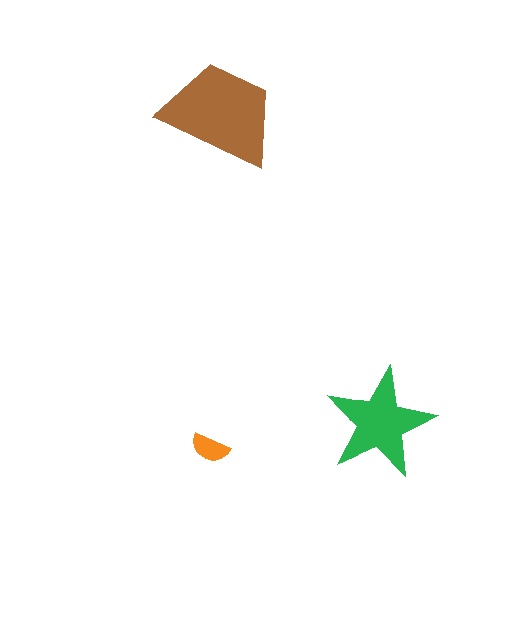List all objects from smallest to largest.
The orange semicircle, the green star, the brown trapezoid.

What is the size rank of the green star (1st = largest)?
2nd.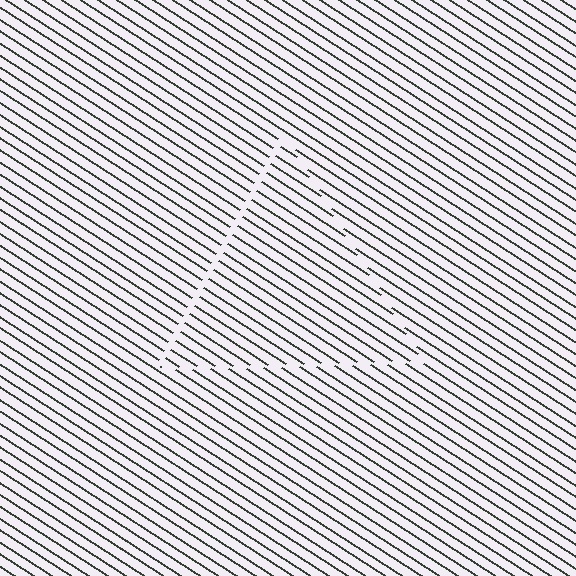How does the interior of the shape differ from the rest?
The interior of the shape contains the same grating, shifted by half a period — the contour is defined by the phase discontinuity where line-ends from the inner and outer gratings abut.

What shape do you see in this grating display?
An illusory triangle. The interior of the shape contains the same grating, shifted by half a period — the contour is defined by the phase discontinuity where line-ends from the inner and outer gratings abut.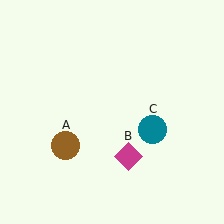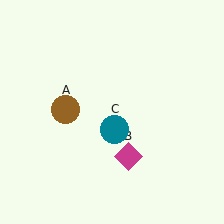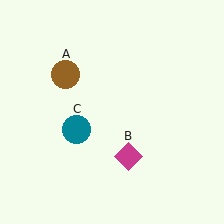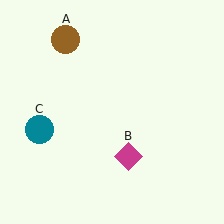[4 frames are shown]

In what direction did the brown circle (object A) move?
The brown circle (object A) moved up.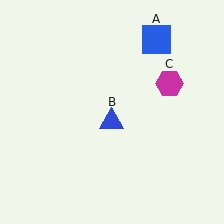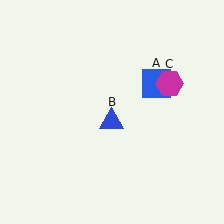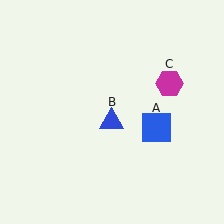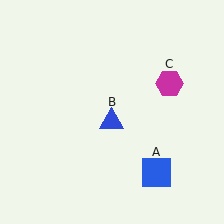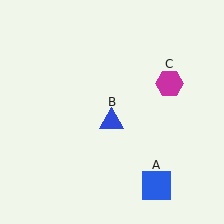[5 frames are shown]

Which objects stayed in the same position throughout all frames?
Blue triangle (object B) and magenta hexagon (object C) remained stationary.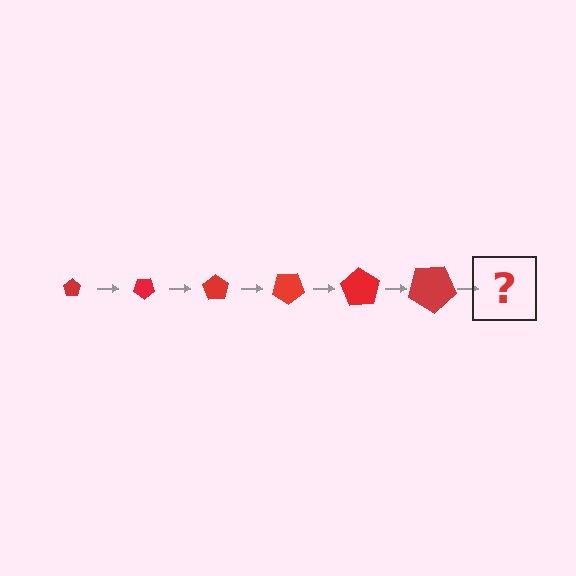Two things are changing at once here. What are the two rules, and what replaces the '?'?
The two rules are that the pentagon grows larger each step and it rotates 35 degrees each step. The '?' should be a pentagon, larger than the previous one and rotated 210 degrees from the start.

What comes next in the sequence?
The next element should be a pentagon, larger than the previous one and rotated 210 degrees from the start.